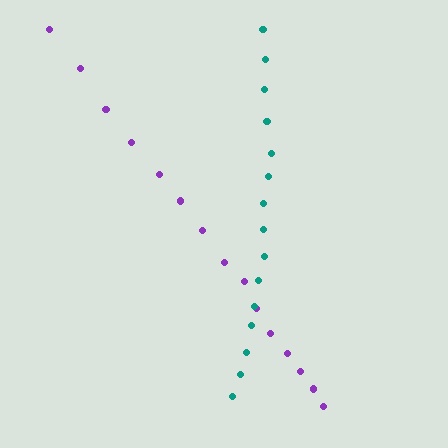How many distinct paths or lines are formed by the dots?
There are 2 distinct paths.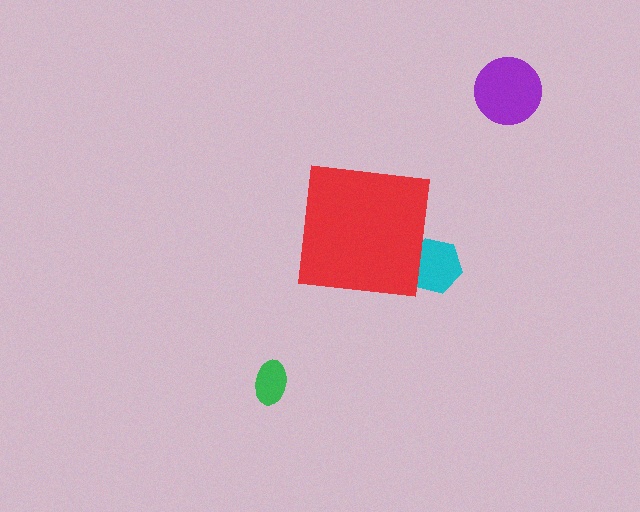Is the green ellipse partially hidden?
No, the green ellipse is fully visible.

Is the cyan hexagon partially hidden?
Yes, the cyan hexagon is partially hidden behind the red square.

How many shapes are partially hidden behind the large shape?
1 shape is partially hidden.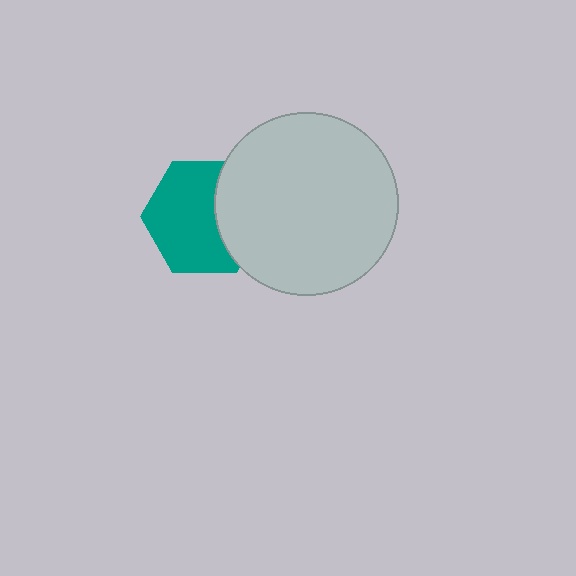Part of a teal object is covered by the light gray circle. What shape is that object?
It is a hexagon.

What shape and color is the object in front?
The object in front is a light gray circle.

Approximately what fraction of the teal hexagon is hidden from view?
Roughly 33% of the teal hexagon is hidden behind the light gray circle.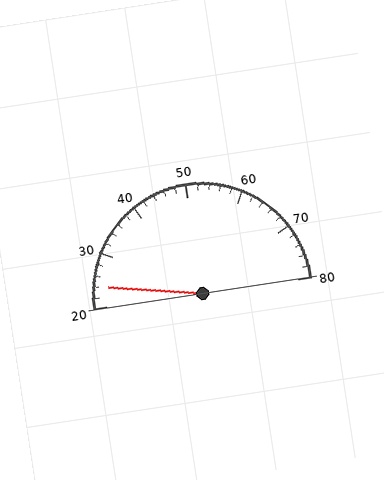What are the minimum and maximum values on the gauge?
The gauge ranges from 20 to 80.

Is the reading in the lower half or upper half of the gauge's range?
The reading is in the lower half of the range (20 to 80).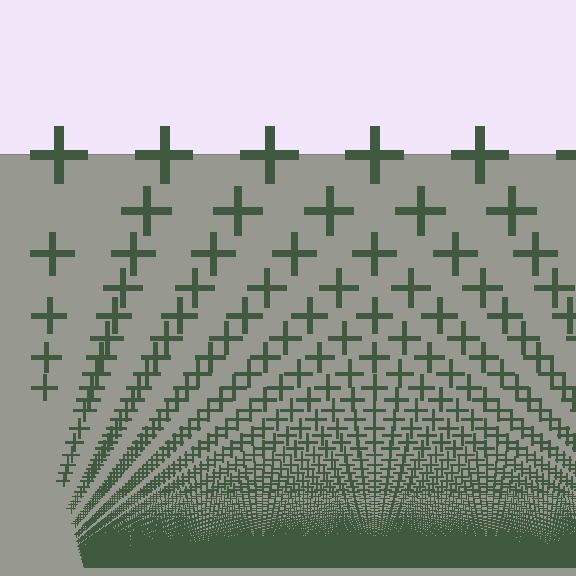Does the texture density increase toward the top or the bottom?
Density increases toward the bottom.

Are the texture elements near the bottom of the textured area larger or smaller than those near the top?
Smaller. The gradient is inverted — elements near the bottom are smaller and denser.